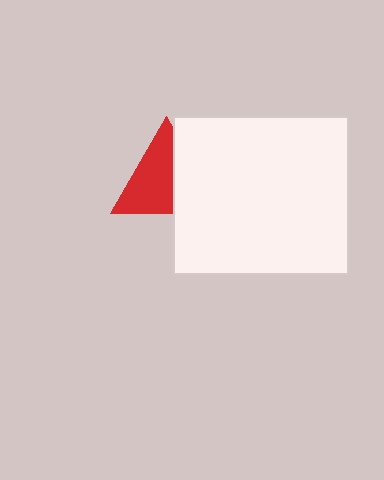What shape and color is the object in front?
The object in front is a white rectangle.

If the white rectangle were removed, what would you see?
You would see the complete red triangle.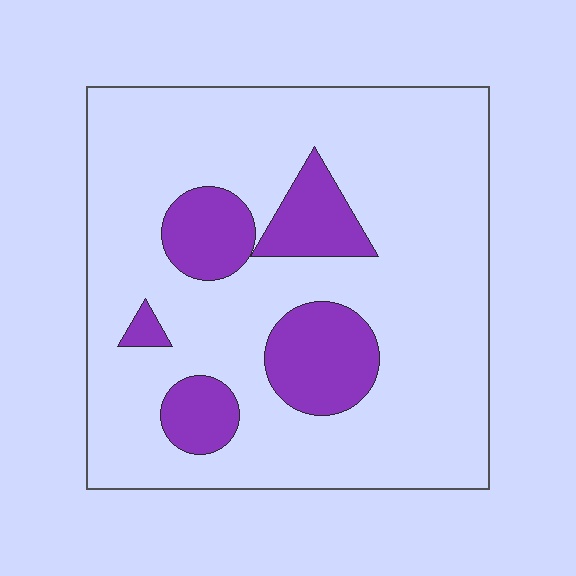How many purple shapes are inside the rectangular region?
5.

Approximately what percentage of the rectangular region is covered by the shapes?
Approximately 20%.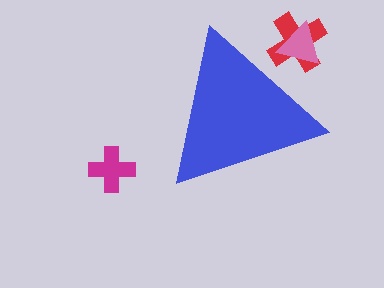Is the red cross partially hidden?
Yes, the red cross is partially hidden behind the blue triangle.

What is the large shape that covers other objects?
A blue triangle.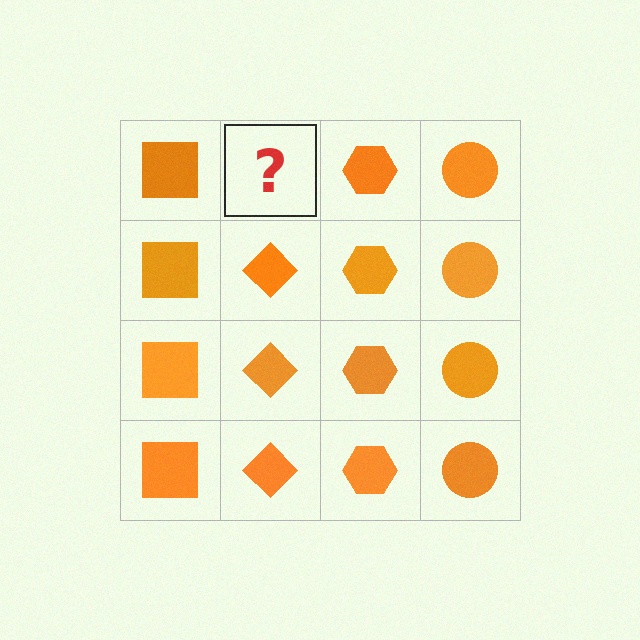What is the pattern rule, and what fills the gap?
The rule is that each column has a consistent shape. The gap should be filled with an orange diamond.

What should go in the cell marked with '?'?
The missing cell should contain an orange diamond.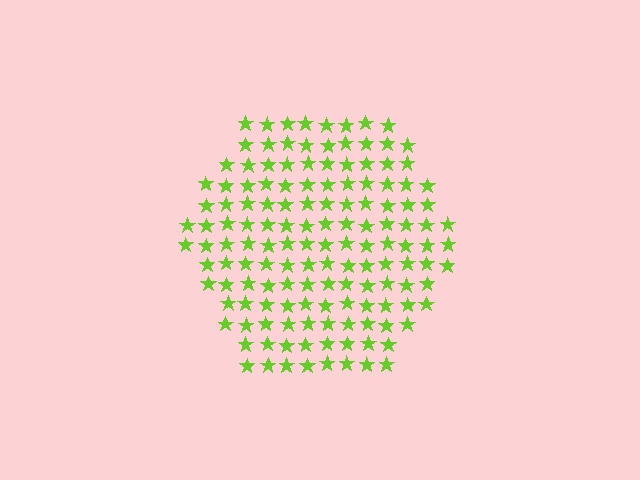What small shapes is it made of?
It is made of small stars.